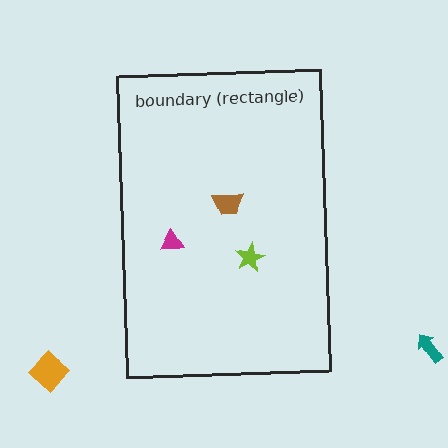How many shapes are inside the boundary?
3 inside, 2 outside.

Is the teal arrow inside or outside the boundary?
Outside.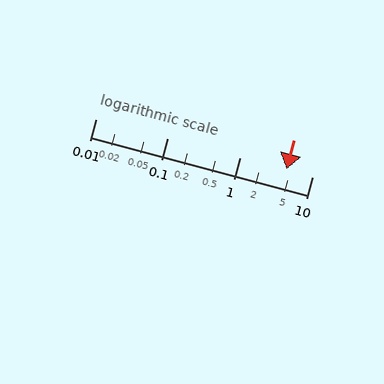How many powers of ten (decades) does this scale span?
The scale spans 3 decades, from 0.01 to 10.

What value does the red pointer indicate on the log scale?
The pointer indicates approximately 4.4.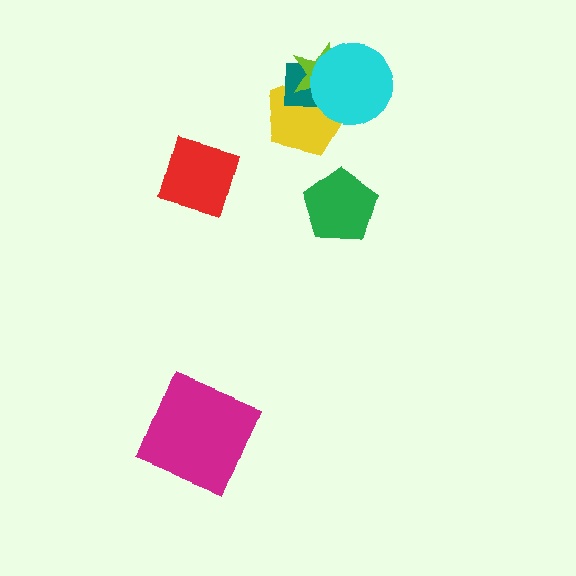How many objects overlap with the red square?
0 objects overlap with the red square.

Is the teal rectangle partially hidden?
Yes, it is partially covered by another shape.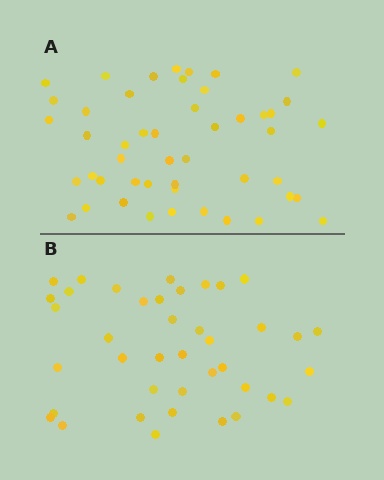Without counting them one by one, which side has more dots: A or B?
Region A (the top region) has more dots.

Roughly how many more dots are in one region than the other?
Region A has roughly 8 or so more dots than region B.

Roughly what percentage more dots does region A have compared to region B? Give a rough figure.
About 20% more.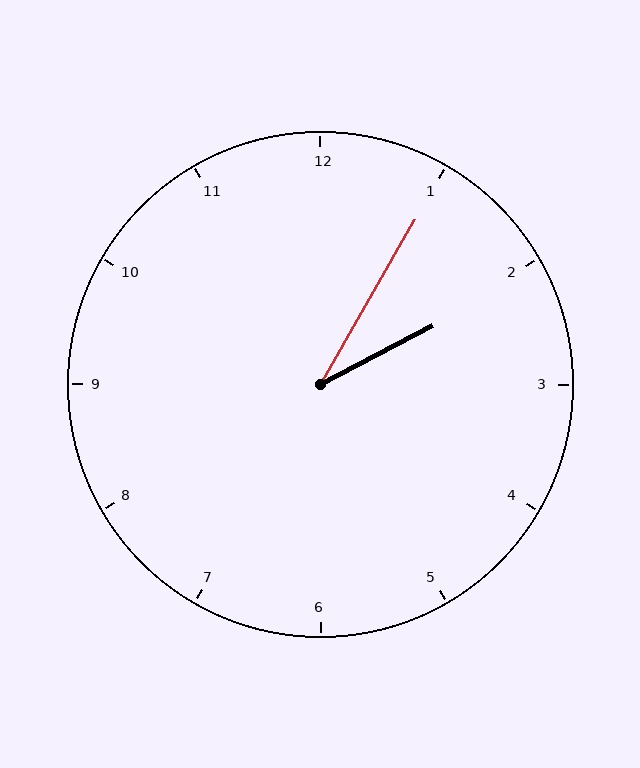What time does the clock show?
2:05.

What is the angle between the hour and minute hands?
Approximately 32 degrees.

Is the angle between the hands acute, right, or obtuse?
It is acute.